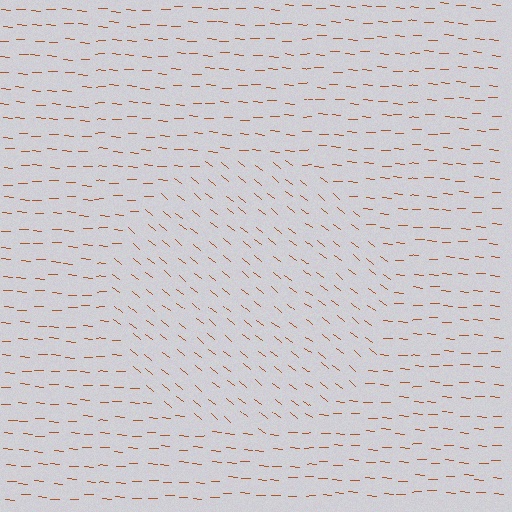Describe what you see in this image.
The image is filled with small brown line segments. A circle region in the image has lines oriented differently from the surrounding lines, creating a visible texture boundary.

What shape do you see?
I see a circle.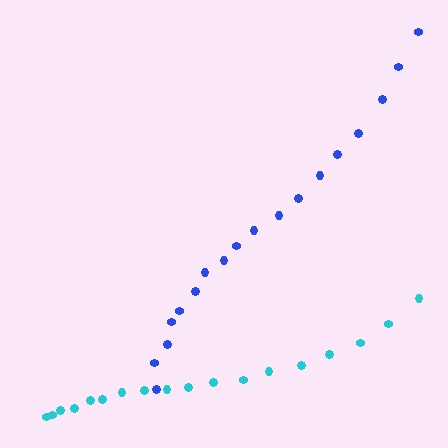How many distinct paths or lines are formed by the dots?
There are 2 distinct paths.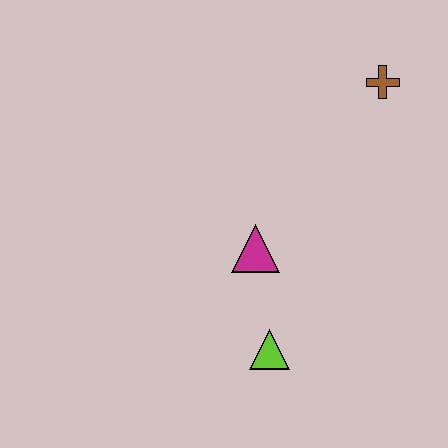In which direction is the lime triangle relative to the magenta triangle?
The lime triangle is below the magenta triangle.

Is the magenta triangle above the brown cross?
No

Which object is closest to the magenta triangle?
The lime triangle is closest to the magenta triangle.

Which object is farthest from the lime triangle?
The brown cross is farthest from the lime triangle.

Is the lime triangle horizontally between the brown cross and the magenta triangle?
Yes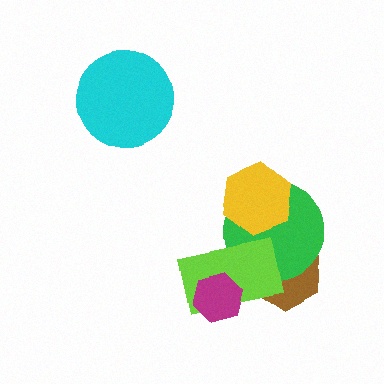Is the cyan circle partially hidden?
No, no other shape covers it.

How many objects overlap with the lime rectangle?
3 objects overlap with the lime rectangle.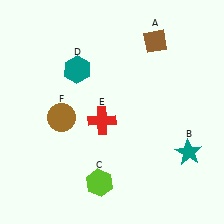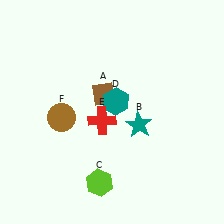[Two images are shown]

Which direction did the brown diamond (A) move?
The brown diamond (A) moved down.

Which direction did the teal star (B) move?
The teal star (B) moved left.